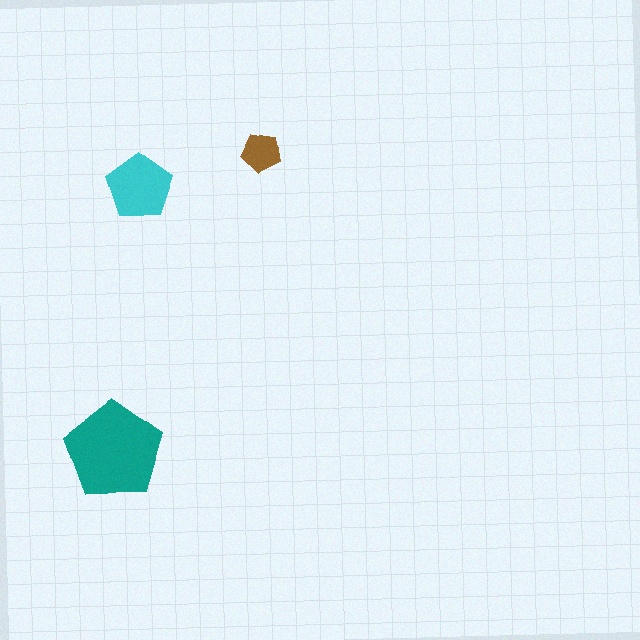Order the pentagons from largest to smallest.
the teal one, the cyan one, the brown one.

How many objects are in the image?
There are 3 objects in the image.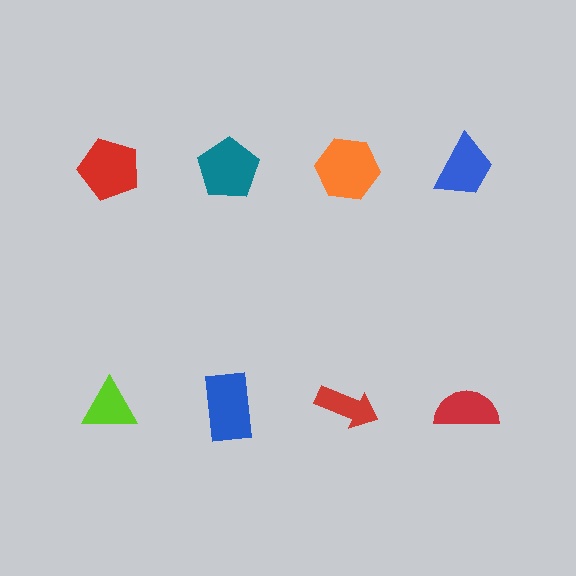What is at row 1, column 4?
A blue trapezoid.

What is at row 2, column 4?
A red semicircle.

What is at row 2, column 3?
A red arrow.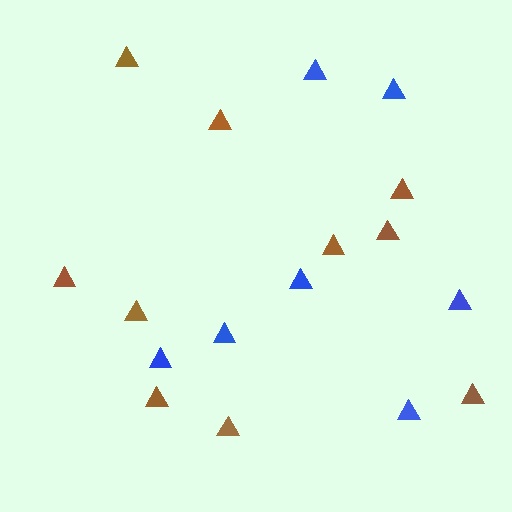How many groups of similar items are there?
There are 2 groups: one group of brown triangles (10) and one group of blue triangles (7).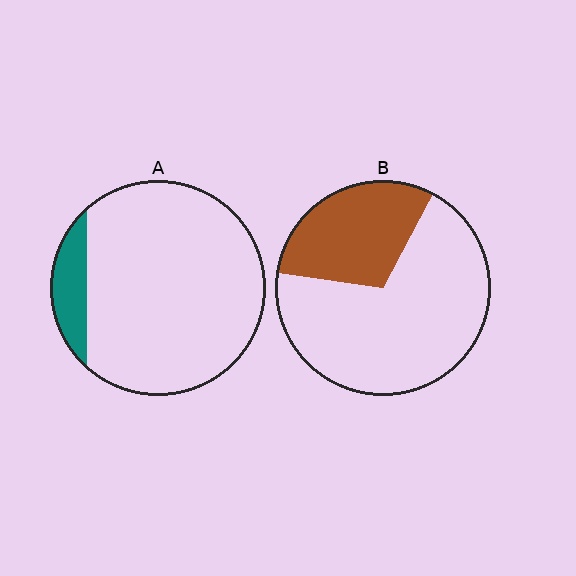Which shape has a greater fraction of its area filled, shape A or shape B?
Shape B.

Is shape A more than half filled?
No.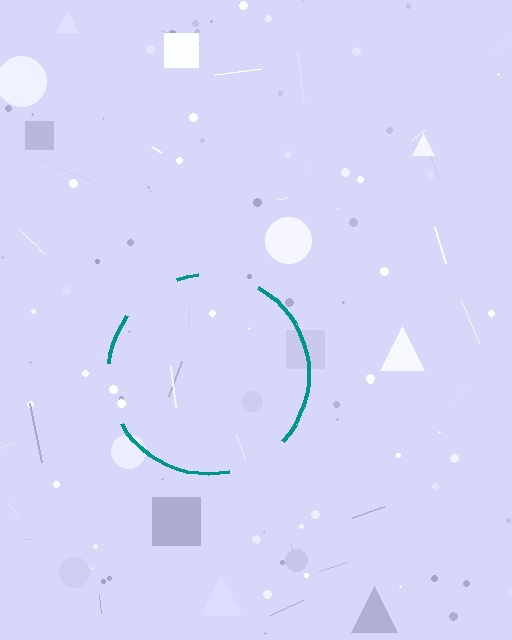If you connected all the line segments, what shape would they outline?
They would outline a circle.